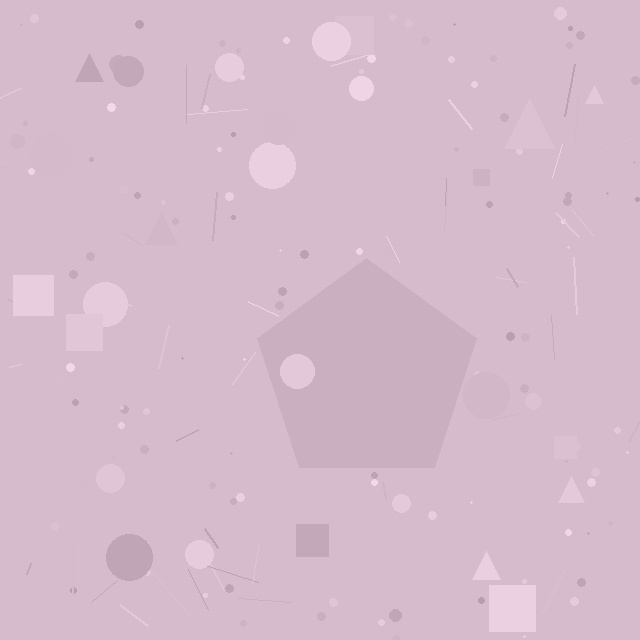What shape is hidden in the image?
A pentagon is hidden in the image.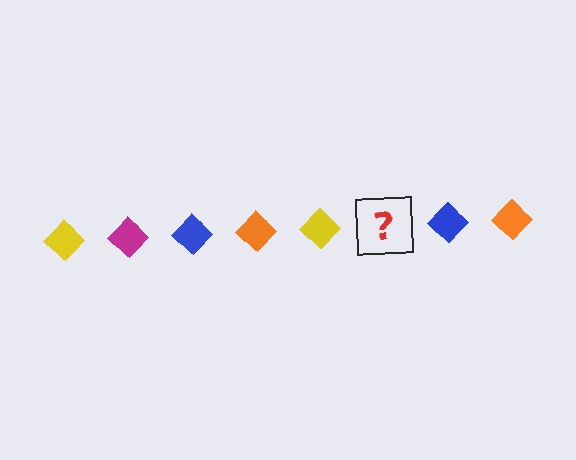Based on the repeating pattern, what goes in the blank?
The blank should be a magenta diamond.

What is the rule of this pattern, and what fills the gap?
The rule is that the pattern cycles through yellow, magenta, blue, orange diamonds. The gap should be filled with a magenta diamond.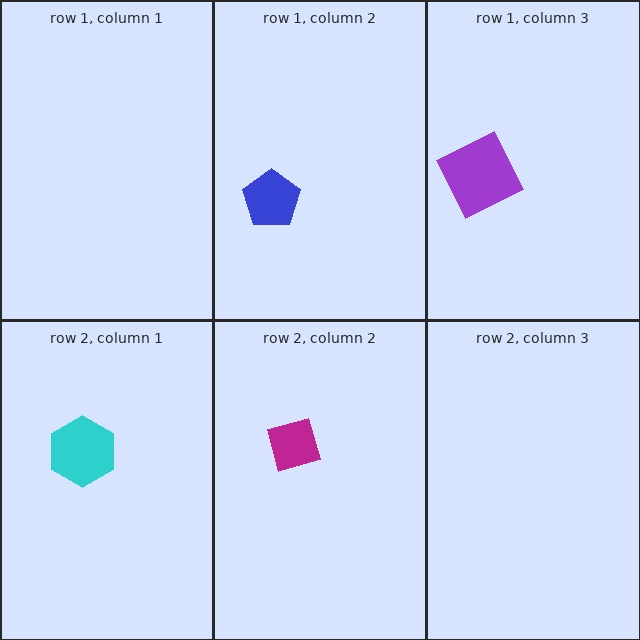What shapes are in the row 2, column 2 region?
The magenta diamond.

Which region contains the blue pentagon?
The row 1, column 2 region.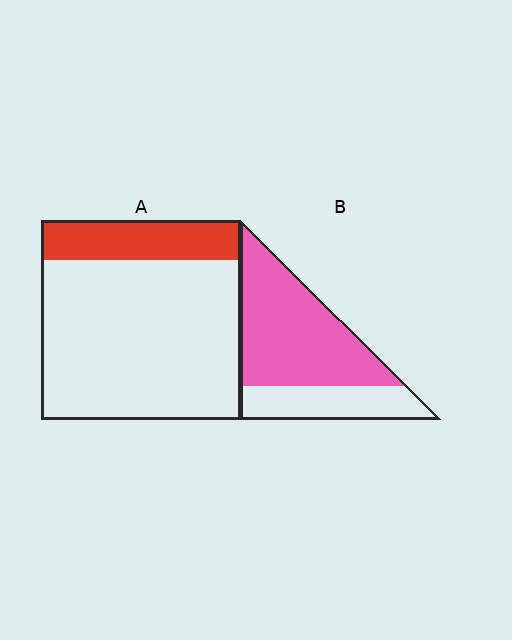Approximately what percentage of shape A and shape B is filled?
A is approximately 20% and B is approximately 70%.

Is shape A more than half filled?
No.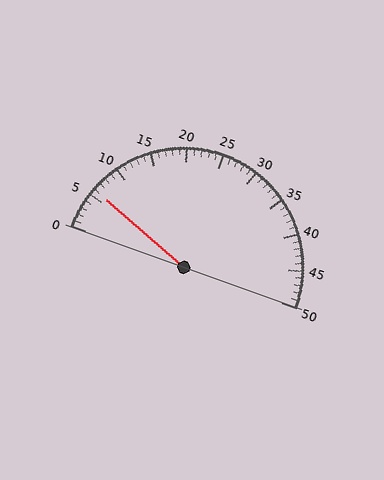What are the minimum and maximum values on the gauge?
The gauge ranges from 0 to 50.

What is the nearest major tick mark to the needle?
The nearest major tick mark is 5.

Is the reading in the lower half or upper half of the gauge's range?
The reading is in the lower half of the range (0 to 50).